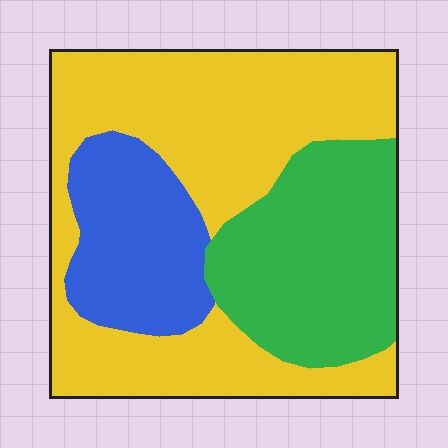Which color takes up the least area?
Blue, at roughly 20%.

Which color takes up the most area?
Yellow, at roughly 55%.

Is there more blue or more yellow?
Yellow.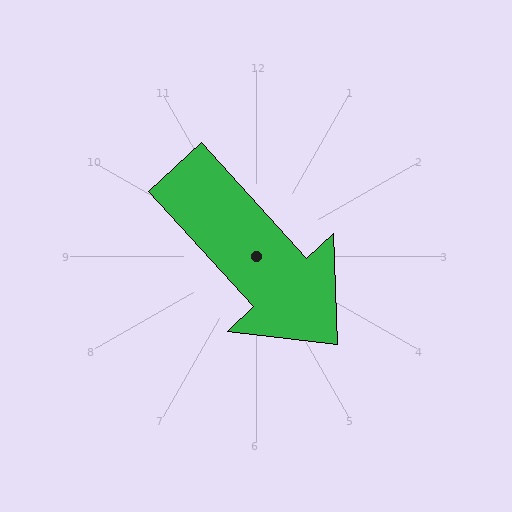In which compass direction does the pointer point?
Southeast.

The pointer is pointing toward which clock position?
Roughly 5 o'clock.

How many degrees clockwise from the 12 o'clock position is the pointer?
Approximately 137 degrees.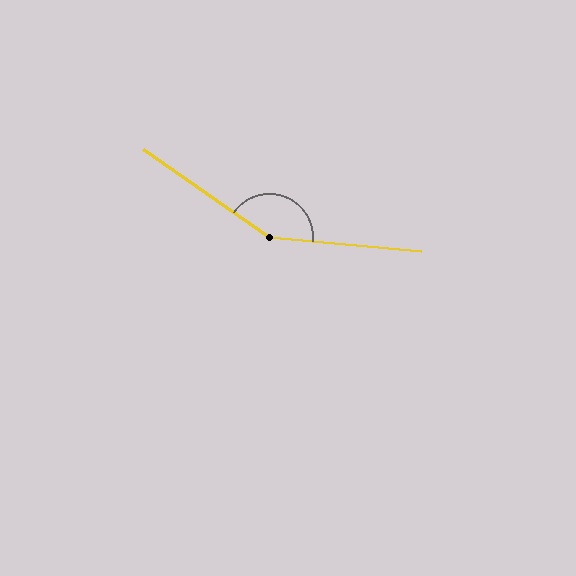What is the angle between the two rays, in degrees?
Approximately 150 degrees.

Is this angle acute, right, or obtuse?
It is obtuse.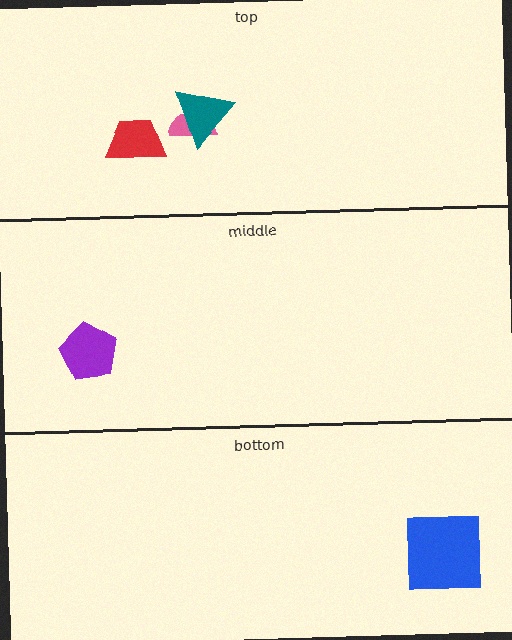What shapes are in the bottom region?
The blue square.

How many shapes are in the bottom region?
1.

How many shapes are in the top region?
3.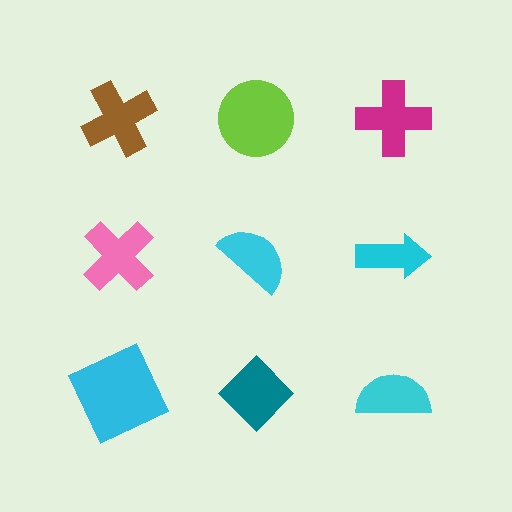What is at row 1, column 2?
A lime circle.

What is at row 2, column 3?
A cyan arrow.